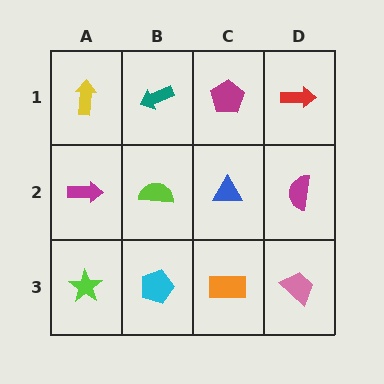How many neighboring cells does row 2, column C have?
4.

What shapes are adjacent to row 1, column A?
A magenta arrow (row 2, column A), a teal arrow (row 1, column B).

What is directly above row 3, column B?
A lime semicircle.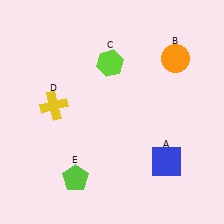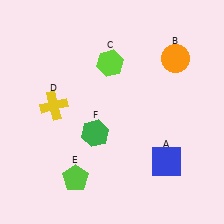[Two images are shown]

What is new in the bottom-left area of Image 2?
A green hexagon (F) was added in the bottom-left area of Image 2.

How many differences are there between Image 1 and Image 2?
There is 1 difference between the two images.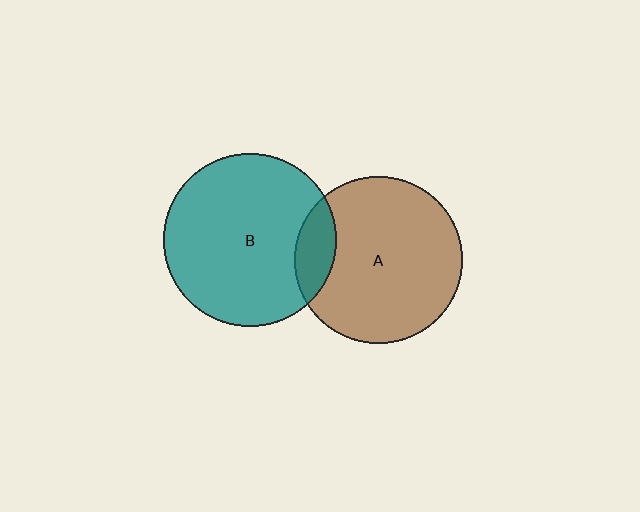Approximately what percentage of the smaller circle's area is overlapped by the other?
Approximately 15%.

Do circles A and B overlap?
Yes.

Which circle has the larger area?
Circle B (teal).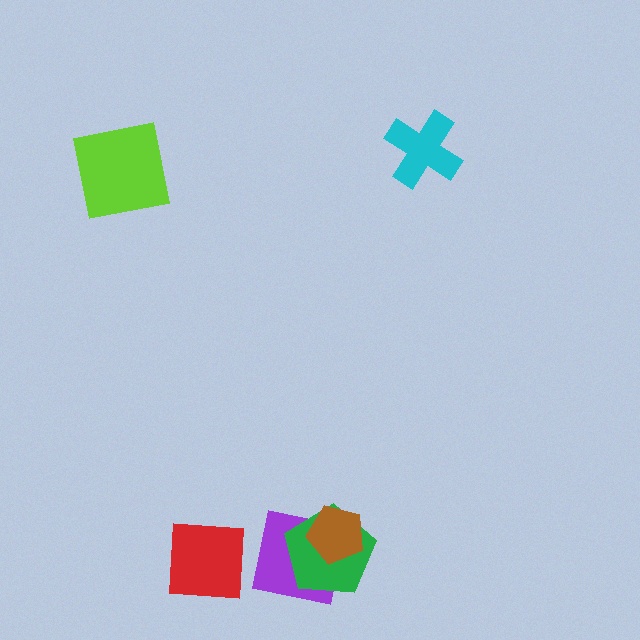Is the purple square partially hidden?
Yes, it is partially covered by another shape.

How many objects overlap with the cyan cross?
0 objects overlap with the cyan cross.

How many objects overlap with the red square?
0 objects overlap with the red square.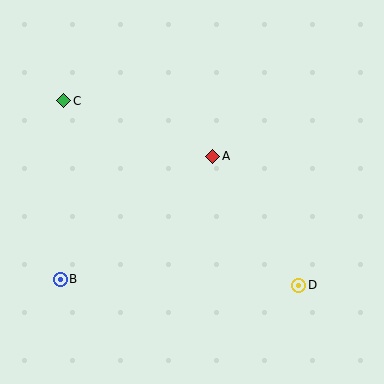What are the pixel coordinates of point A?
Point A is at (213, 156).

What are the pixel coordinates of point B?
Point B is at (60, 279).